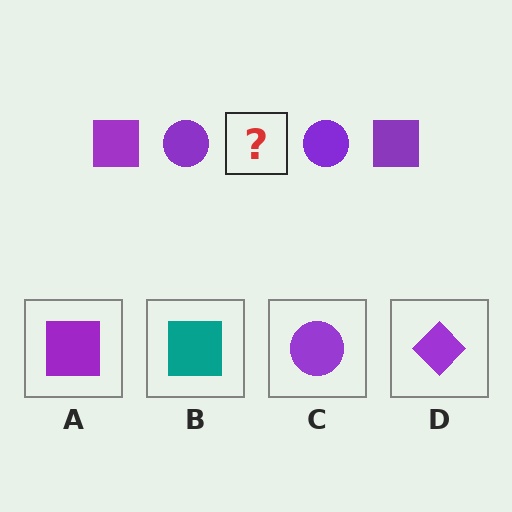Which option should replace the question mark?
Option A.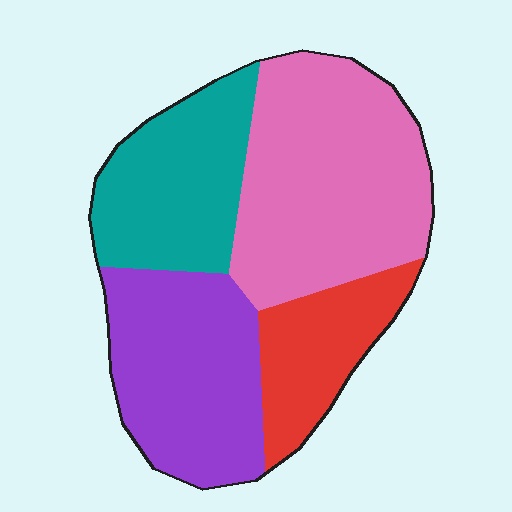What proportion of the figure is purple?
Purple takes up between a quarter and a half of the figure.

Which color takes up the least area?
Red, at roughly 15%.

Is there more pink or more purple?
Pink.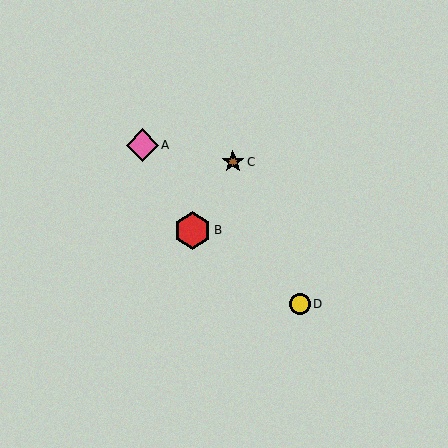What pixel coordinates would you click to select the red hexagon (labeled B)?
Click at (192, 230) to select the red hexagon B.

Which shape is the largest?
The red hexagon (labeled B) is the largest.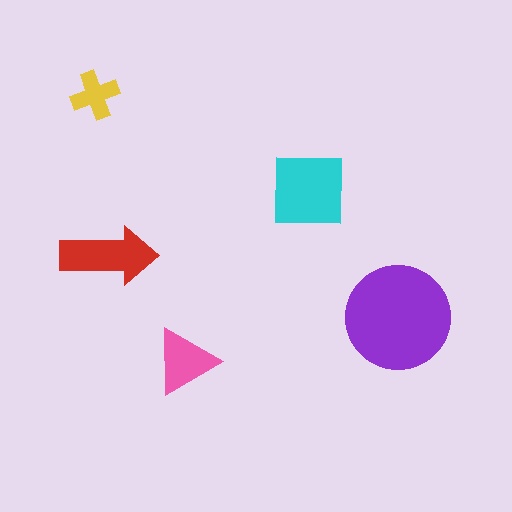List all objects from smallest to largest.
The yellow cross, the pink triangle, the red arrow, the cyan square, the purple circle.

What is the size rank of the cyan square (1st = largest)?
2nd.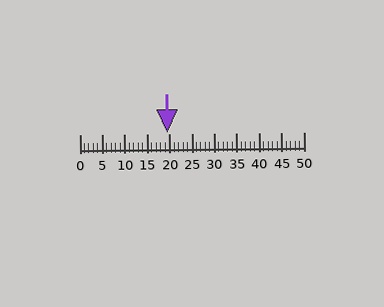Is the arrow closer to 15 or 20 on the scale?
The arrow is closer to 20.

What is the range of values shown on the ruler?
The ruler shows values from 0 to 50.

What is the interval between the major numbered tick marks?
The major tick marks are spaced 5 units apart.